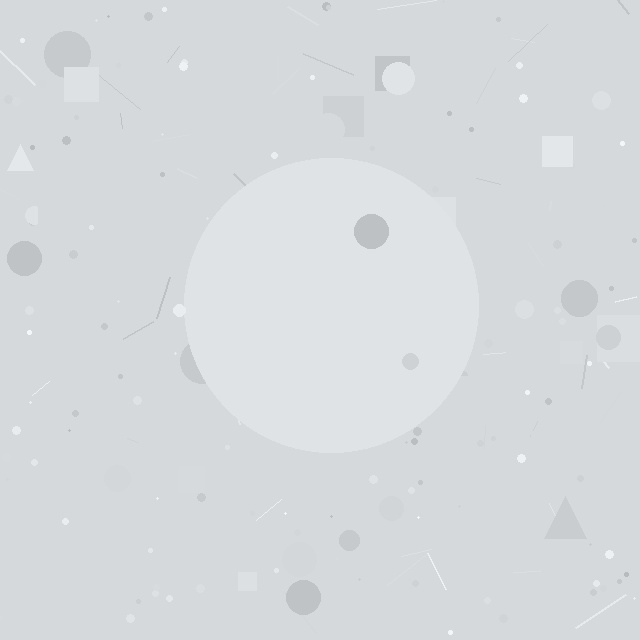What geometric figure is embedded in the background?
A circle is embedded in the background.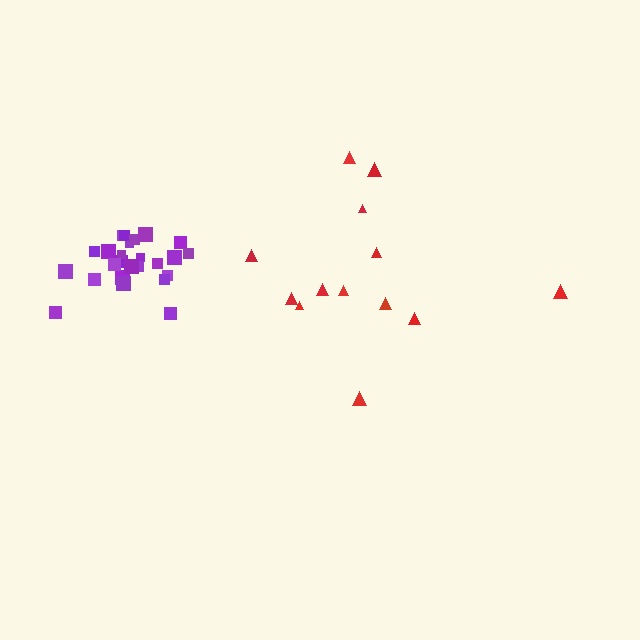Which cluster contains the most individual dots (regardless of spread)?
Purple (25).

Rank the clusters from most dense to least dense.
purple, red.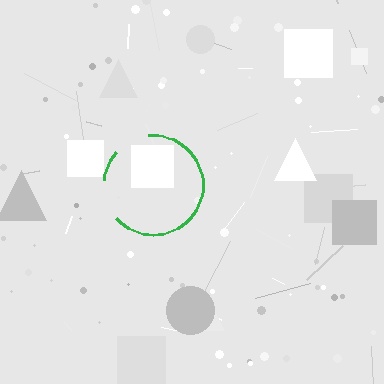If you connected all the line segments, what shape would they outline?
They would outline a circle.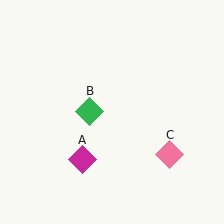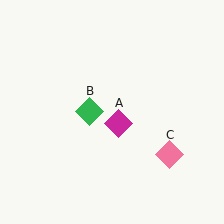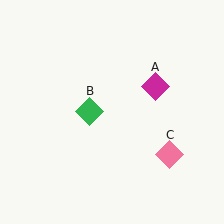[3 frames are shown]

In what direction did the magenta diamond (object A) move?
The magenta diamond (object A) moved up and to the right.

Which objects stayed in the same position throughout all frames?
Green diamond (object B) and pink diamond (object C) remained stationary.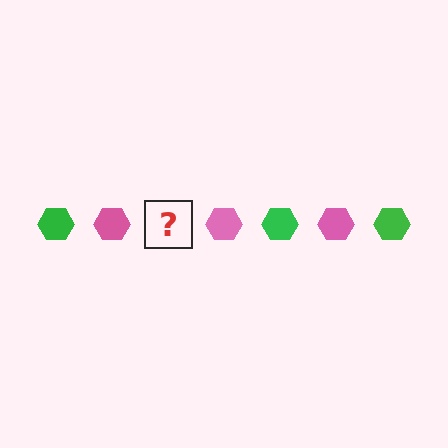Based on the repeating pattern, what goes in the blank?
The blank should be a green hexagon.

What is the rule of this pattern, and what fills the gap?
The rule is that the pattern cycles through green, pink hexagons. The gap should be filled with a green hexagon.